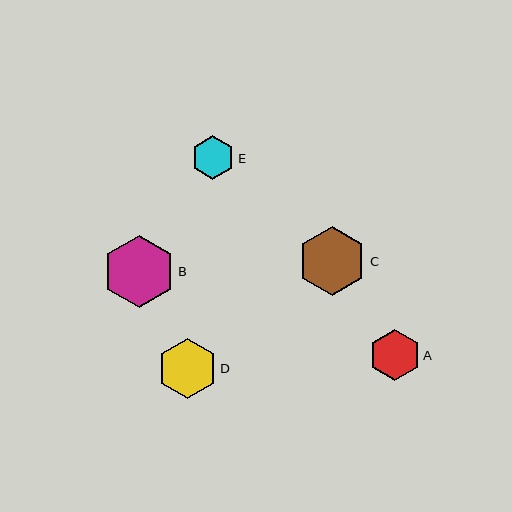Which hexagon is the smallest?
Hexagon E is the smallest with a size of approximately 43 pixels.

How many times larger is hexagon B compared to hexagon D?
Hexagon B is approximately 1.2 times the size of hexagon D.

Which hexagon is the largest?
Hexagon B is the largest with a size of approximately 73 pixels.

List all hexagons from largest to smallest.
From largest to smallest: B, C, D, A, E.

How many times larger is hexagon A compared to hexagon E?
Hexagon A is approximately 1.2 times the size of hexagon E.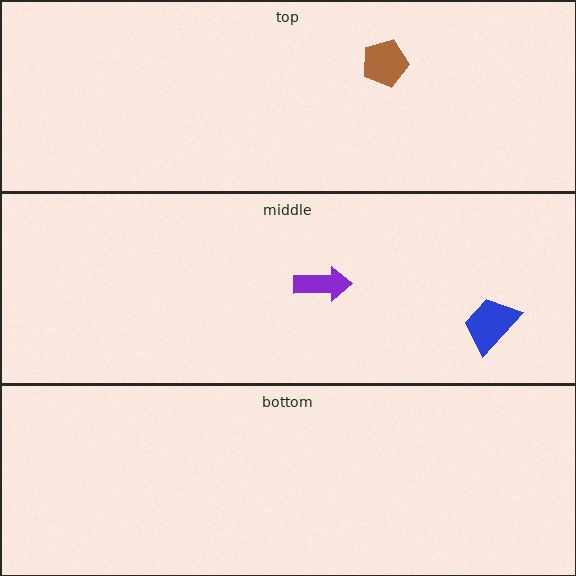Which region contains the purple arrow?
The middle region.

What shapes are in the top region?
The brown pentagon.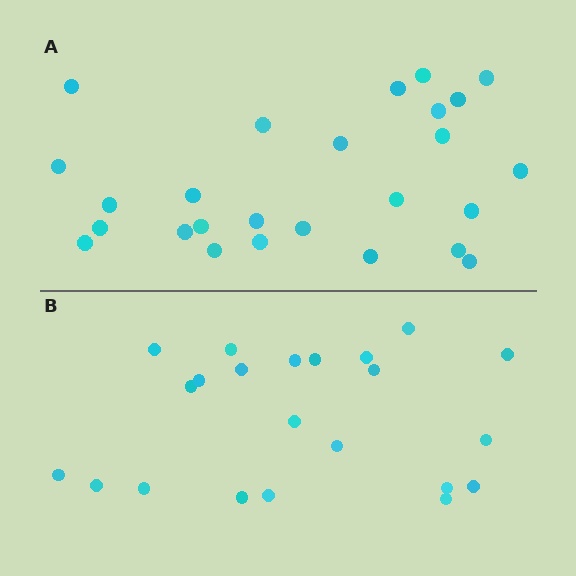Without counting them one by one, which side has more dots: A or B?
Region A (the top region) has more dots.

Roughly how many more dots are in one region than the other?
Region A has about 4 more dots than region B.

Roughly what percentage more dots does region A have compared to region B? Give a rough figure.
About 20% more.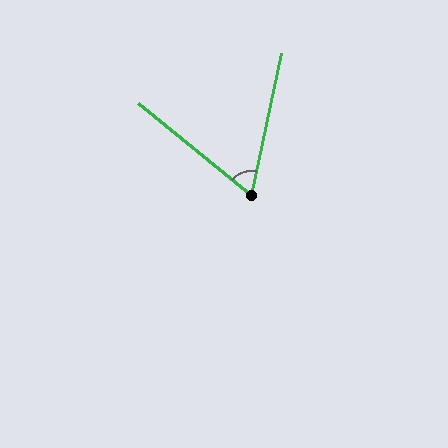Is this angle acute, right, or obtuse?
It is acute.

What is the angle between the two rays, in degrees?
Approximately 62 degrees.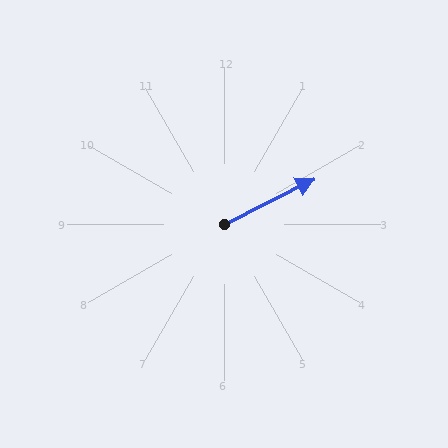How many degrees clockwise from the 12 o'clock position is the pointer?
Approximately 63 degrees.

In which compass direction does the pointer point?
Northeast.